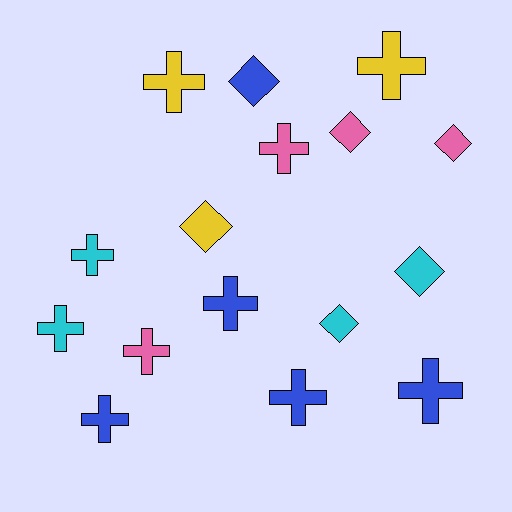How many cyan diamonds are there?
There are 2 cyan diamonds.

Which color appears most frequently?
Blue, with 5 objects.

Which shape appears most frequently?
Cross, with 10 objects.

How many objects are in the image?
There are 16 objects.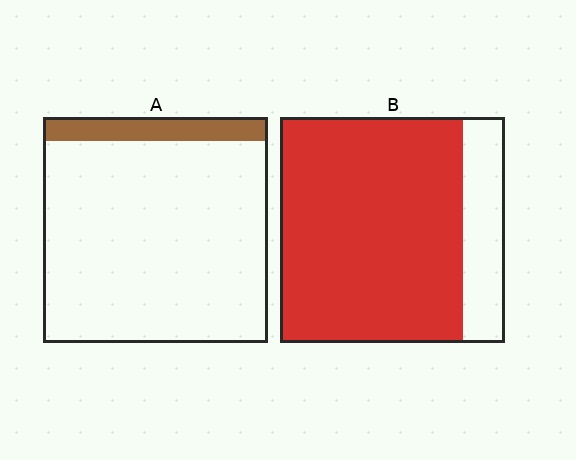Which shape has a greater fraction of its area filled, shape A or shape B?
Shape B.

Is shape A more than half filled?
No.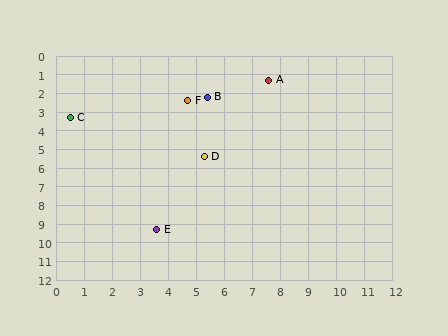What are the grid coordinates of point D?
Point D is at approximately (5.3, 5.4).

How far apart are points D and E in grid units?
Points D and E are about 4.3 grid units apart.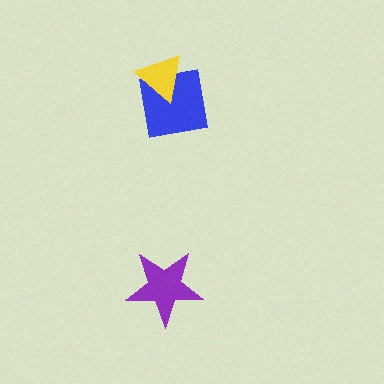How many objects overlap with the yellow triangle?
1 object overlaps with the yellow triangle.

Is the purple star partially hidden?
No, no other shape covers it.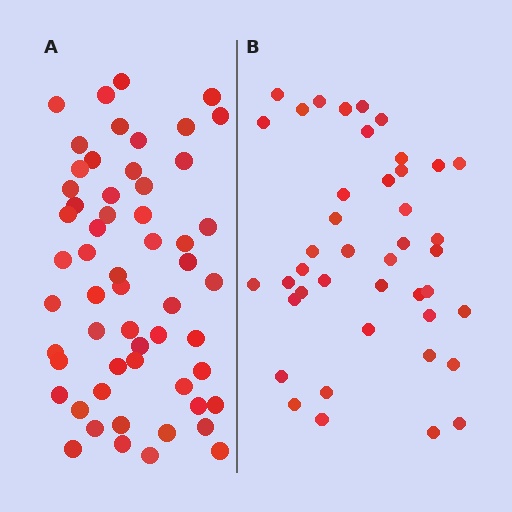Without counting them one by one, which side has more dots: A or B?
Region A (the left region) has more dots.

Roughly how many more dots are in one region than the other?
Region A has approximately 15 more dots than region B.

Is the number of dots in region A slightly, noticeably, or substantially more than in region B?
Region A has noticeably more, but not dramatically so. The ratio is roughly 1.4 to 1.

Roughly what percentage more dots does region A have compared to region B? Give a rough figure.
About 35% more.